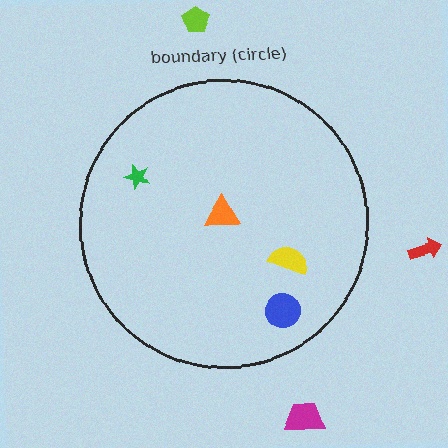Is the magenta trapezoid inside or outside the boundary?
Outside.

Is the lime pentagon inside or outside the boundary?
Outside.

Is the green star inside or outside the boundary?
Inside.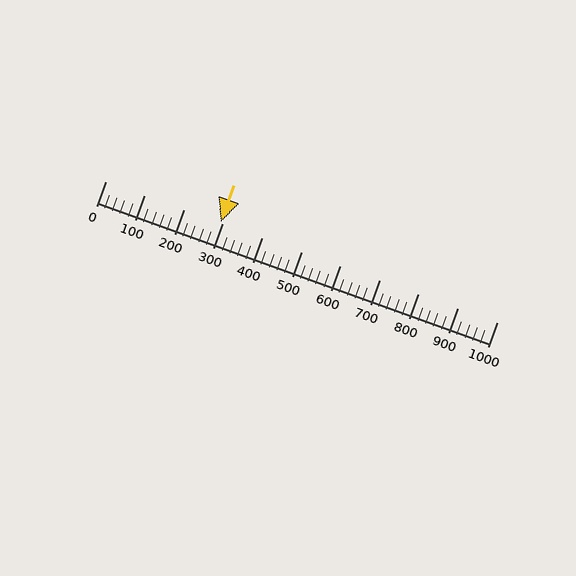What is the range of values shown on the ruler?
The ruler shows values from 0 to 1000.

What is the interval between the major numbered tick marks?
The major tick marks are spaced 100 units apart.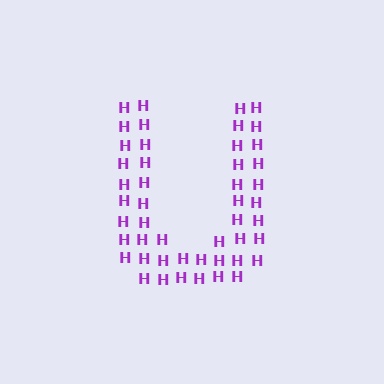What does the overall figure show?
The overall figure shows the letter U.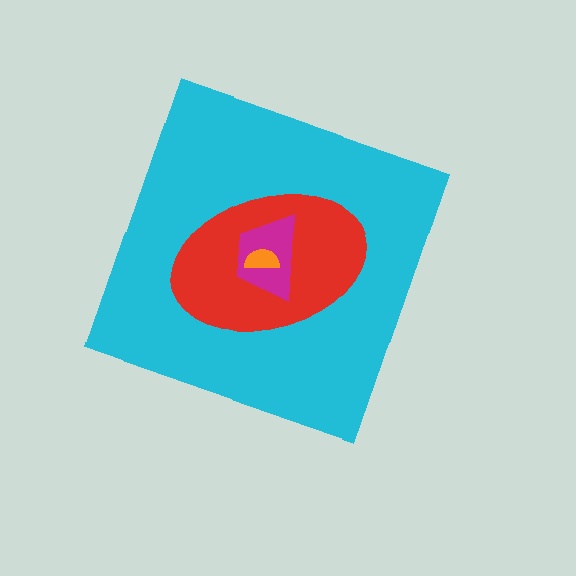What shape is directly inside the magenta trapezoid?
The orange semicircle.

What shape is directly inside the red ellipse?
The magenta trapezoid.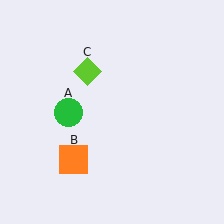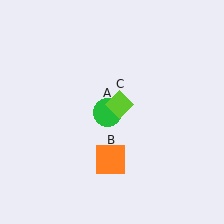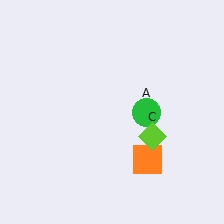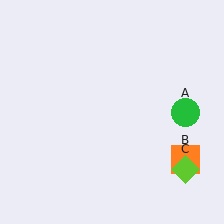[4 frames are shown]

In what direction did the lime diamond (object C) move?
The lime diamond (object C) moved down and to the right.